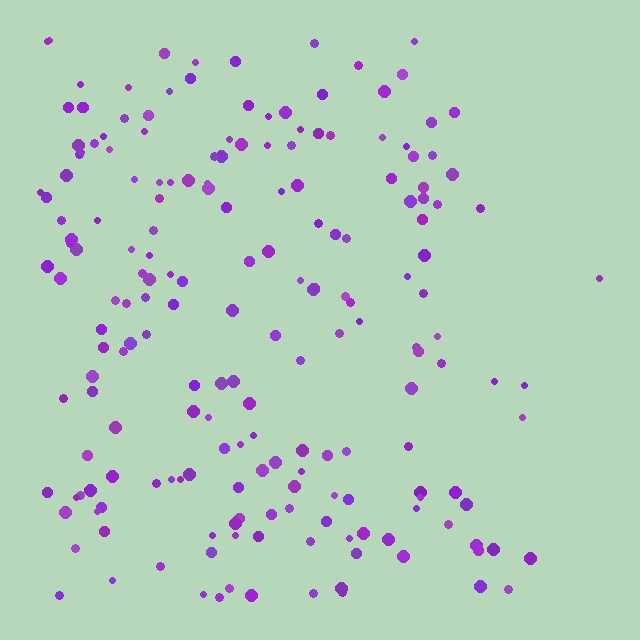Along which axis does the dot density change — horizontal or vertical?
Horizontal.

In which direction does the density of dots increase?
From right to left, with the left side densest.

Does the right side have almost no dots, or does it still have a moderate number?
Still a moderate number, just noticeably fewer than the left.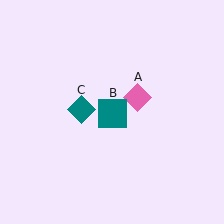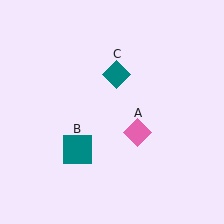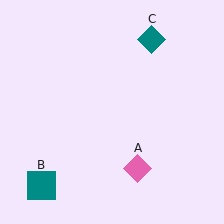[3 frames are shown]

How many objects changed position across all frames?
3 objects changed position: pink diamond (object A), teal square (object B), teal diamond (object C).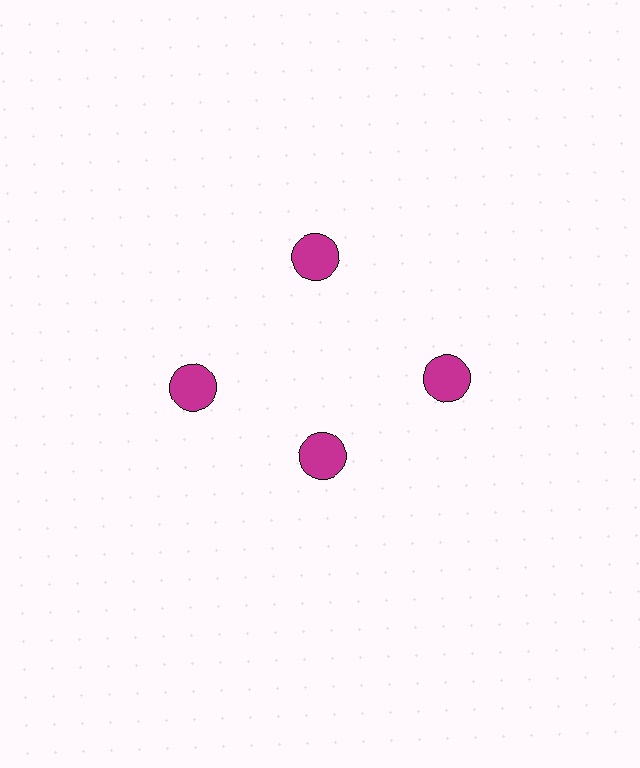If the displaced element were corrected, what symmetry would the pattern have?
It would have 4-fold rotational symmetry — the pattern would map onto itself every 90 degrees.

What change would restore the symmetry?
The symmetry would be restored by moving it outward, back onto the ring so that all 4 circles sit at equal angles and equal distance from the center.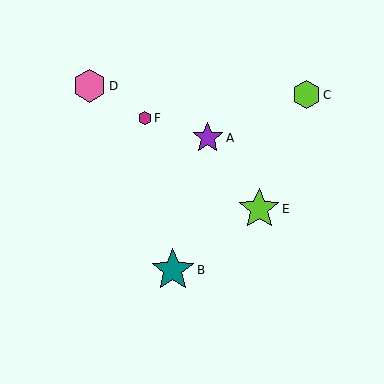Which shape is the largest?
The teal star (labeled B) is the largest.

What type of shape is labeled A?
Shape A is a purple star.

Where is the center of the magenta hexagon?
The center of the magenta hexagon is at (145, 118).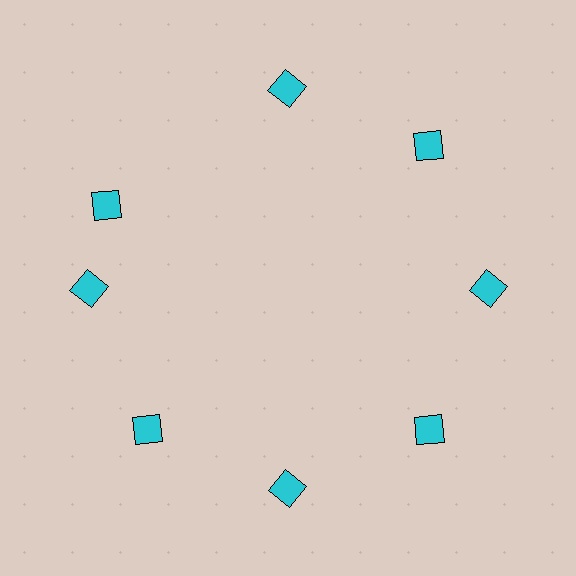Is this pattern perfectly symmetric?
No. The 8 cyan diamonds are arranged in a ring, but one element near the 10 o'clock position is rotated out of alignment along the ring, breaking the 8-fold rotational symmetry.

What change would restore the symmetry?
The symmetry would be restored by rotating it back into even spacing with its neighbors so that all 8 diamonds sit at equal angles and equal distance from the center.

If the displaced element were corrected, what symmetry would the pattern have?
It would have 8-fold rotational symmetry — the pattern would map onto itself every 45 degrees.